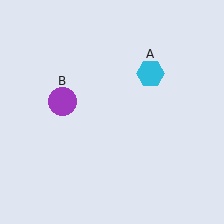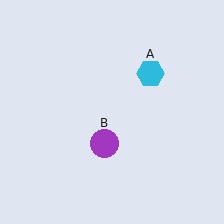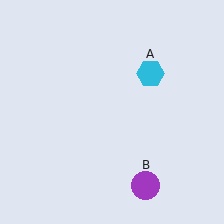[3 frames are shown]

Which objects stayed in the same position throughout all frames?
Cyan hexagon (object A) remained stationary.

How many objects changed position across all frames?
1 object changed position: purple circle (object B).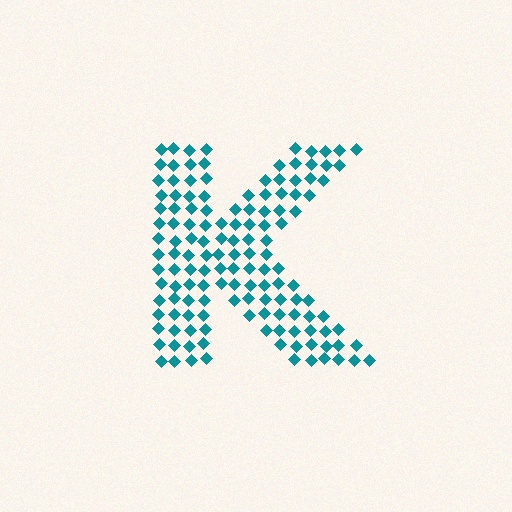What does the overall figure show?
The overall figure shows the letter K.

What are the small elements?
The small elements are diamonds.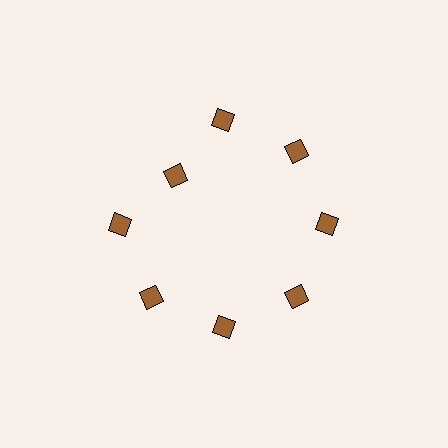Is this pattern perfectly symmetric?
No. The 8 brown diamonds are arranged in a ring, but one element near the 10 o'clock position is pulled inward toward the center, breaking the 8-fold rotational symmetry.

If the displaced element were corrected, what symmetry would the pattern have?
It would have 8-fold rotational symmetry — the pattern would map onto itself every 45 degrees.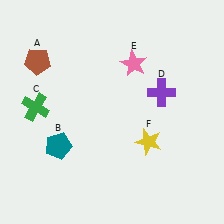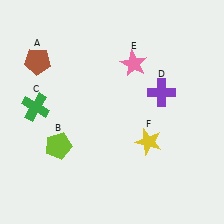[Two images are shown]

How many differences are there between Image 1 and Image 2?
There is 1 difference between the two images.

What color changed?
The pentagon (B) changed from teal in Image 1 to lime in Image 2.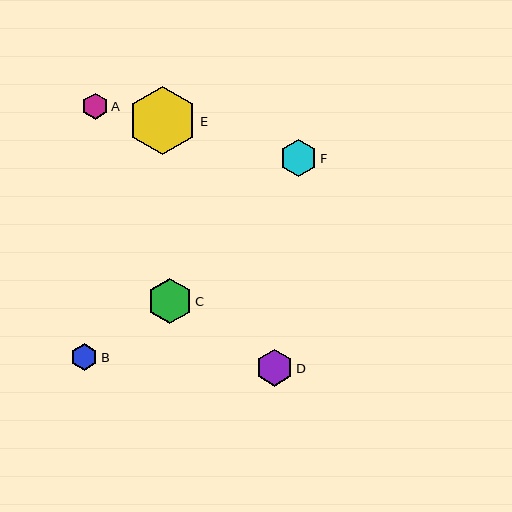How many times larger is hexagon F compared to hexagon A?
Hexagon F is approximately 1.4 times the size of hexagon A.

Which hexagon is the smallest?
Hexagon A is the smallest with a size of approximately 26 pixels.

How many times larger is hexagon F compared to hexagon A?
Hexagon F is approximately 1.4 times the size of hexagon A.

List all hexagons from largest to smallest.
From largest to smallest: E, C, F, D, B, A.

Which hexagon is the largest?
Hexagon E is the largest with a size of approximately 69 pixels.